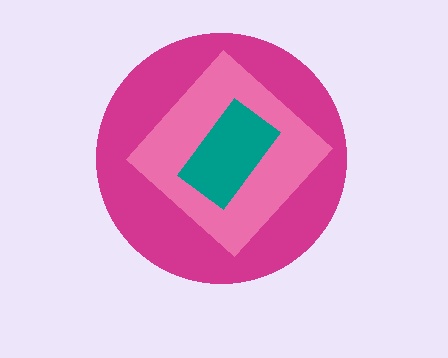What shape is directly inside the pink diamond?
The teal rectangle.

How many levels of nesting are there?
3.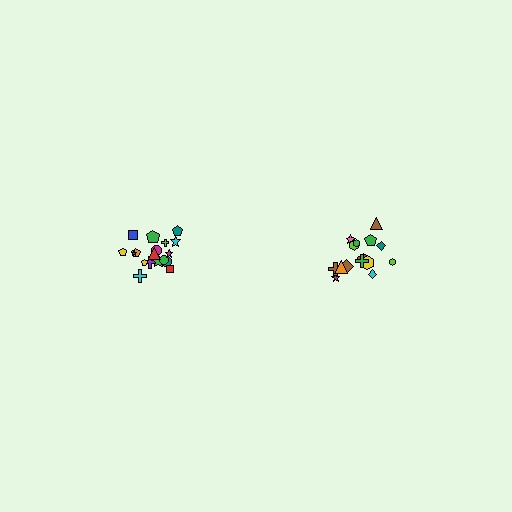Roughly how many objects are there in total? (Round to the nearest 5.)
Roughly 35 objects in total.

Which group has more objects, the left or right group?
The left group.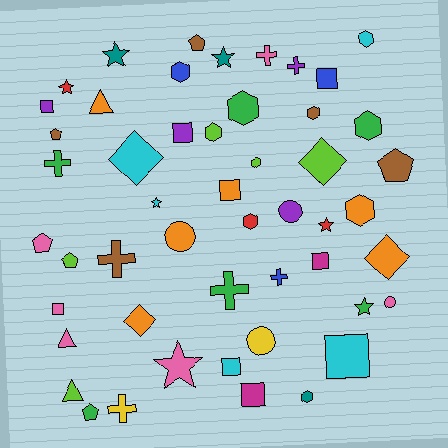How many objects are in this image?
There are 50 objects.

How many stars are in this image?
There are 7 stars.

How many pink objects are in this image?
There are 6 pink objects.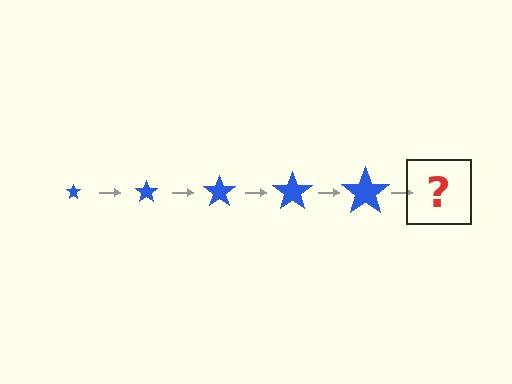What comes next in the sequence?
The next element should be a blue star, larger than the previous one.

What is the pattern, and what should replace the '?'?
The pattern is that the star gets progressively larger each step. The '?' should be a blue star, larger than the previous one.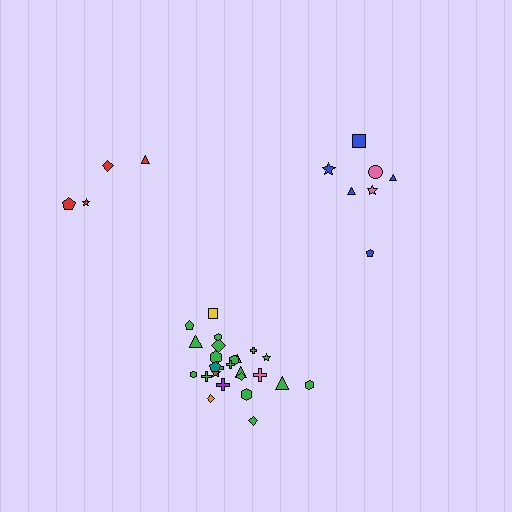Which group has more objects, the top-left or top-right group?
The top-right group.